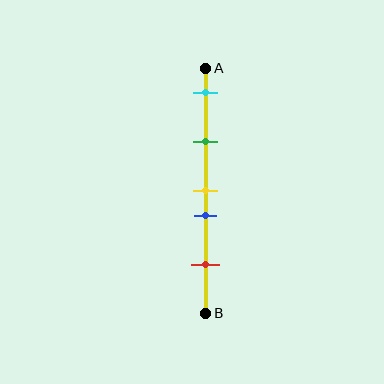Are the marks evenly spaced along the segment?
No, the marks are not evenly spaced.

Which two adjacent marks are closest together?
The yellow and blue marks are the closest adjacent pair.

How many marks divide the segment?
There are 5 marks dividing the segment.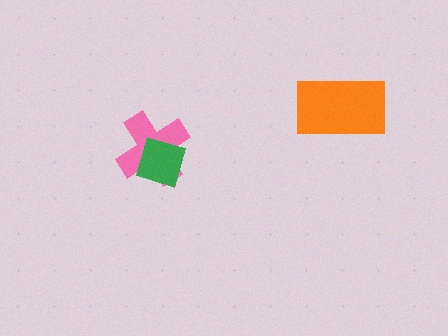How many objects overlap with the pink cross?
1 object overlaps with the pink cross.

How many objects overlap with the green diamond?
1 object overlaps with the green diamond.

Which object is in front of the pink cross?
The green diamond is in front of the pink cross.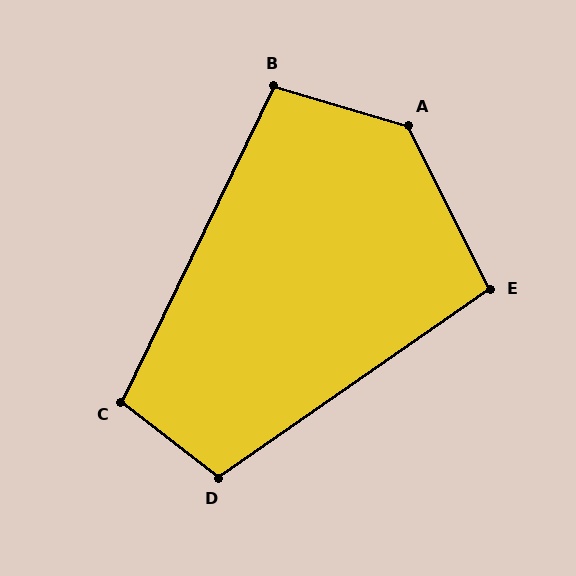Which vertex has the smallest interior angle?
E, at approximately 98 degrees.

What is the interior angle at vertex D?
Approximately 107 degrees (obtuse).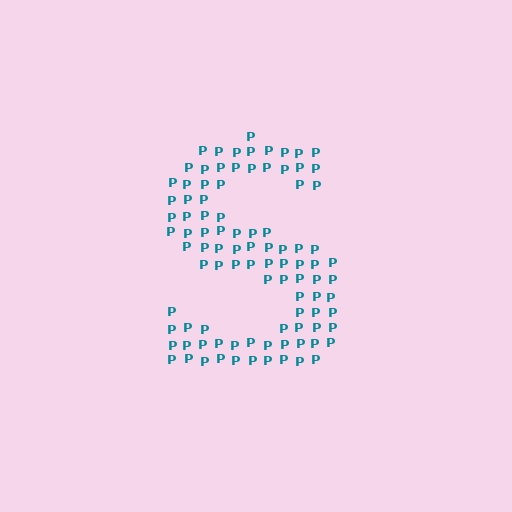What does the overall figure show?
The overall figure shows the letter S.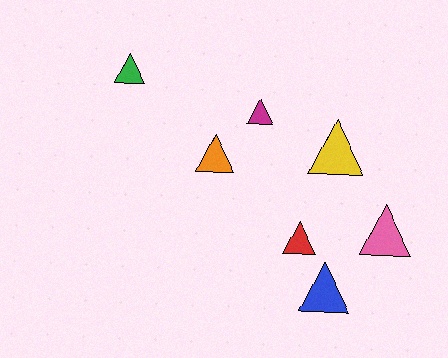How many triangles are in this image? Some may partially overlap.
There are 7 triangles.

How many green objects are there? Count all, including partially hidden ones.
There is 1 green object.